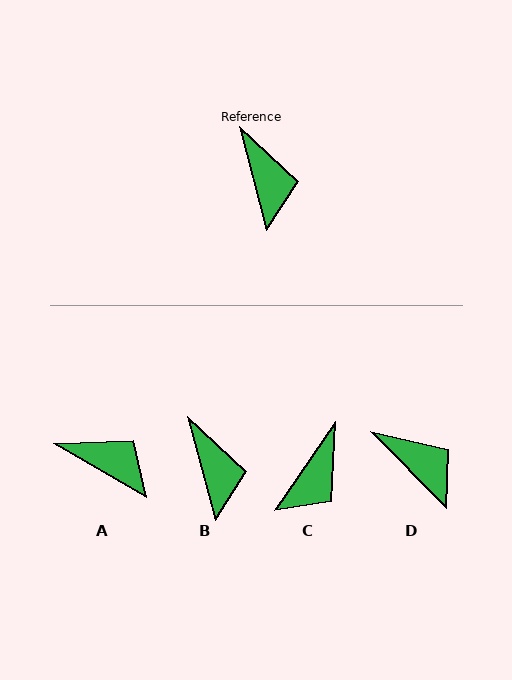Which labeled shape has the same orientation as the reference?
B.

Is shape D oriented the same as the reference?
No, it is off by about 30 degrees.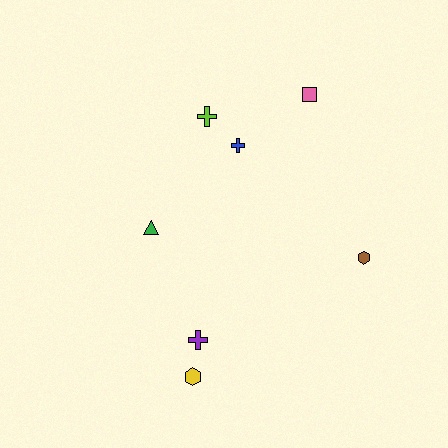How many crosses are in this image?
There are 3 crosses.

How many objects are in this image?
There are 7 objects.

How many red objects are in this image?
There are no red objects.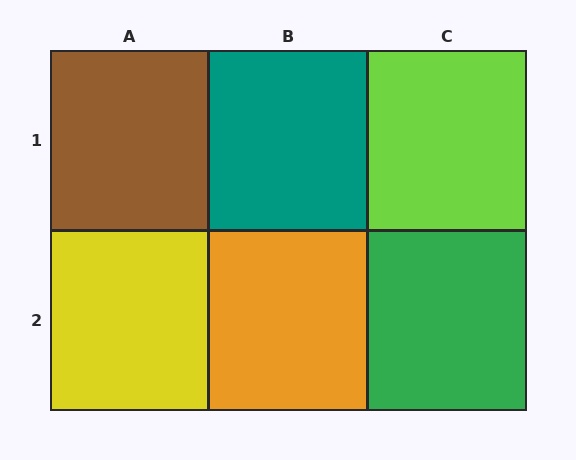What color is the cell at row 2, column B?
Orange.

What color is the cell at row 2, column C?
Green.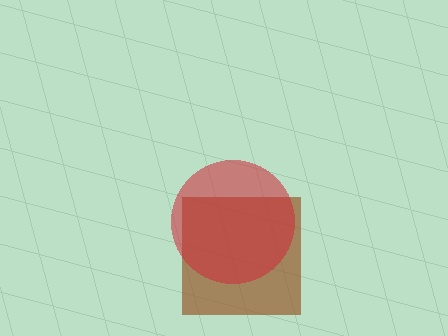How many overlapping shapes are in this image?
There are 2 overlapping shapes in the image.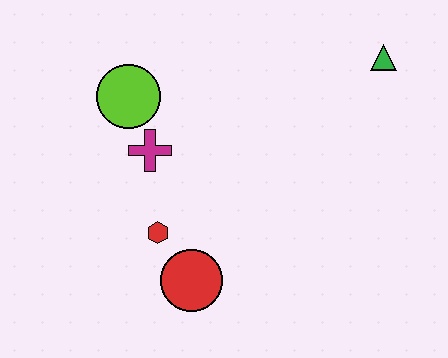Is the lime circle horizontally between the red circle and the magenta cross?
No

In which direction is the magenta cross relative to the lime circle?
The magenta cross is below the lime circle.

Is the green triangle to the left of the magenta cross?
No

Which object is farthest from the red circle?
The green triangle is farthest from the red circle.